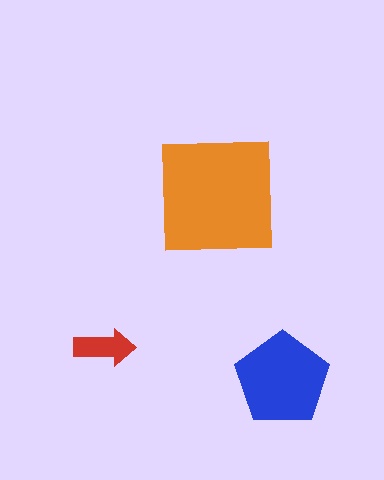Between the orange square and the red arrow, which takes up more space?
The orange square.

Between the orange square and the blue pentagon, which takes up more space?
The orange square.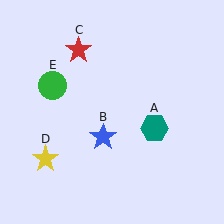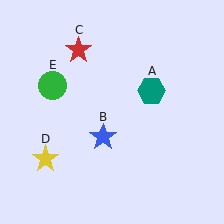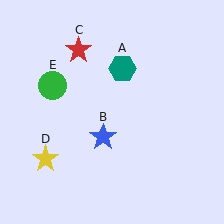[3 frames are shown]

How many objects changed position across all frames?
1 object changed position: teal hexagon (object A).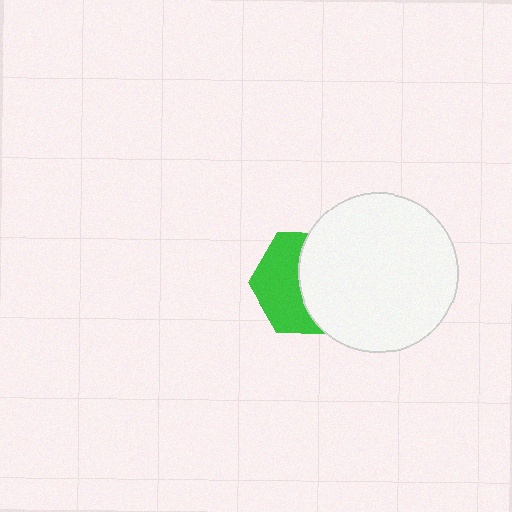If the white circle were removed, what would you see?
You would see the complete green hexagon.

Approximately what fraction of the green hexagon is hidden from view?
Roughly 51% of the green hexagon is hidden behind the white circle.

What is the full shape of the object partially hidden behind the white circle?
The partially hidden object is a green hexagon.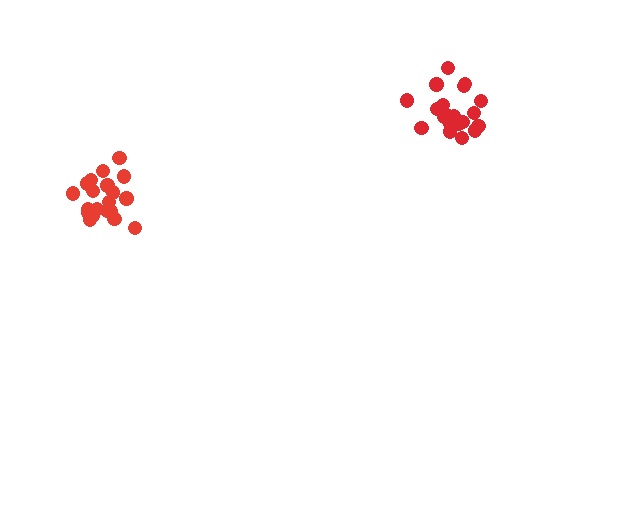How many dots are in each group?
Group 1: 21 dots, Group 2: 21 dots (42 total).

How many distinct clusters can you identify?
There are 2 distinct clusters.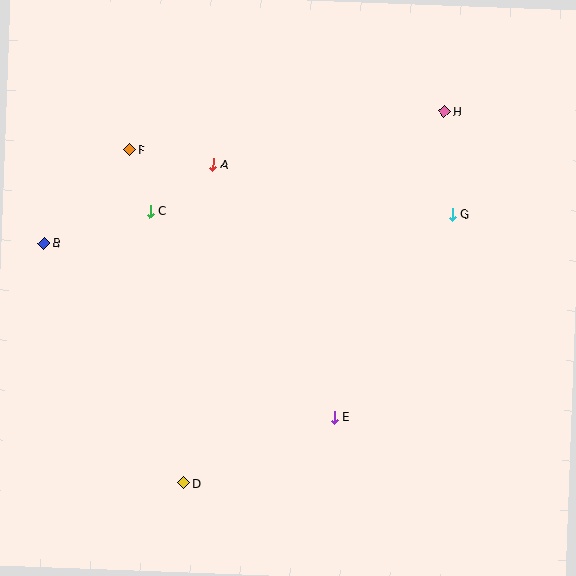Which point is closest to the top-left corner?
Point F is closest to the top-left corner.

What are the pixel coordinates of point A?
Point A is at (213, 164).